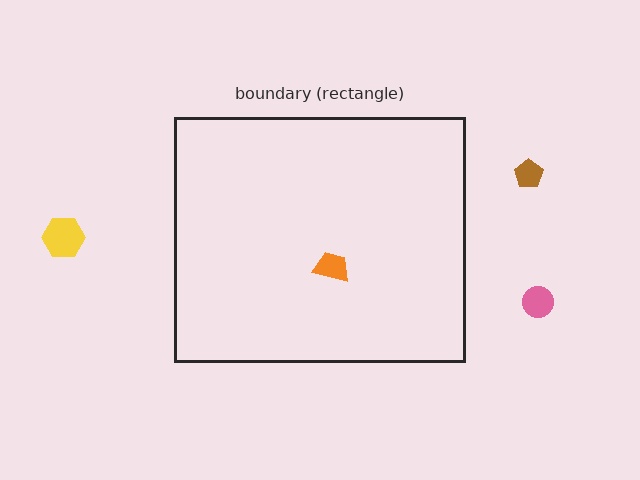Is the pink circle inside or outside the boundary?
Outside.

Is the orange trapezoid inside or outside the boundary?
Inside.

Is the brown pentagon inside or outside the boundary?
Outside.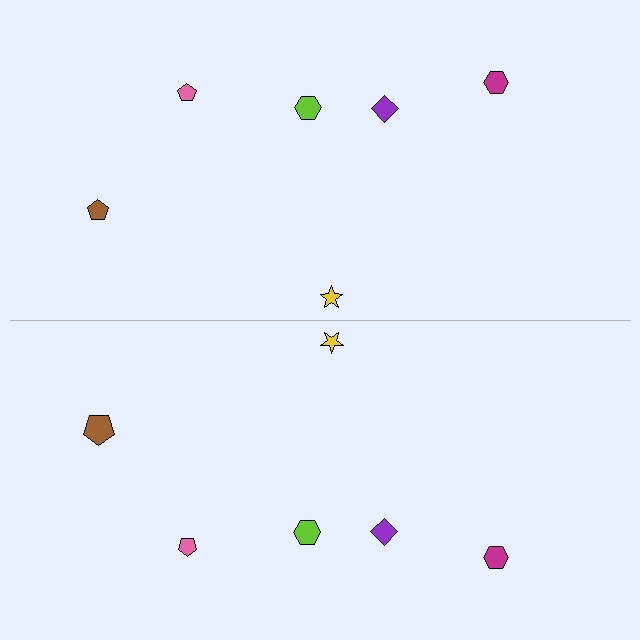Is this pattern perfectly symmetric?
No, the pattern is not perfectly symmetric. The brown pentagon on the bottom side has a different size than its mirror counterpart.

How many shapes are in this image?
There are 12 shapes in this image.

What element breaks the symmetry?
The brown pentagon on the bottom side has a different size than its mirror counterpart.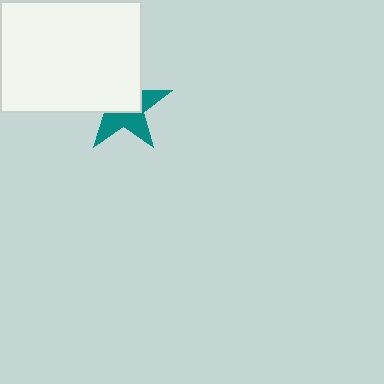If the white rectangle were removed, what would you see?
You would see the complete teal star.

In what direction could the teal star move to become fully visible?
The teal star could move toward the lower-right. That would shift it out from behind the white rectangle entirely.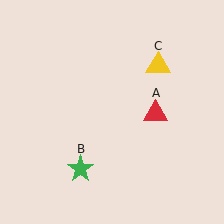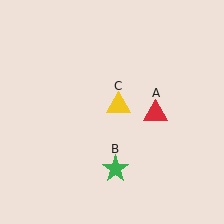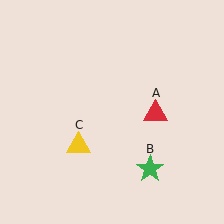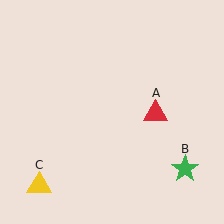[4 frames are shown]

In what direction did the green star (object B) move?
The green star (object B) moved right.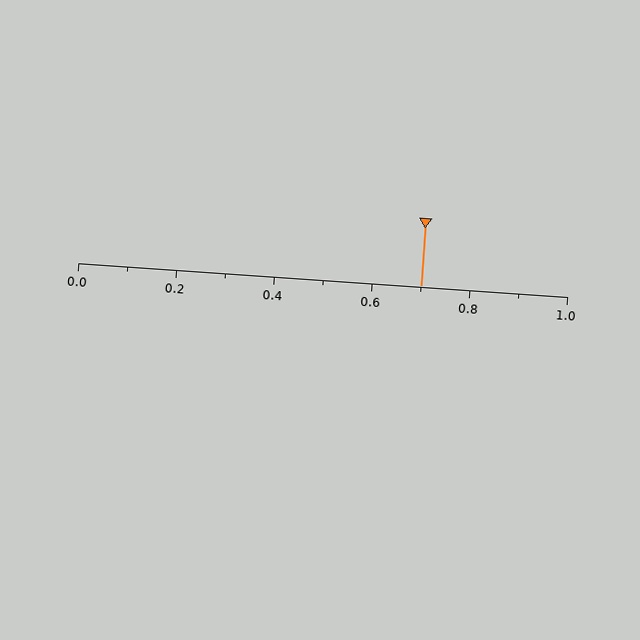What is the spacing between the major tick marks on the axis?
The major ticks are spaced 0.2 apart.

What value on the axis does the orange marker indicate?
The marker indicates approximately 0.7.